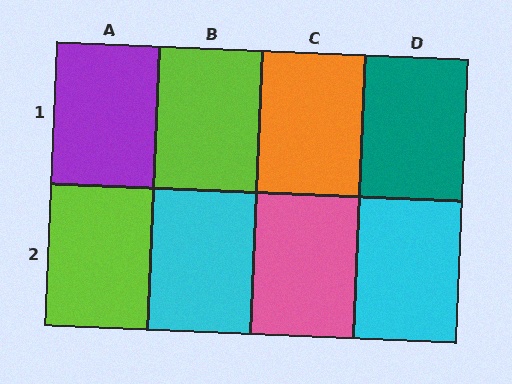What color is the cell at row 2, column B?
Cyan.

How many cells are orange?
1 cell is orange.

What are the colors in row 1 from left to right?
Purple, lime, orange, teal.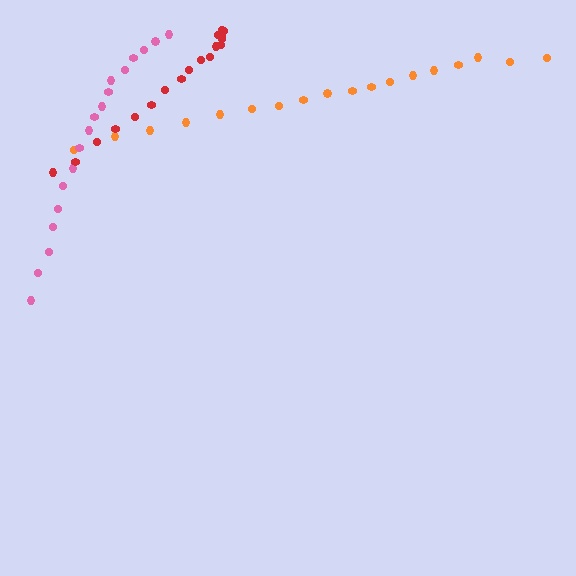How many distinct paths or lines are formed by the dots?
There are 3 distinct paths.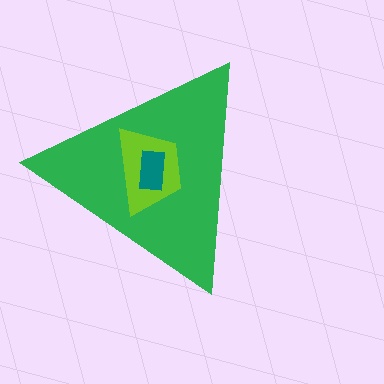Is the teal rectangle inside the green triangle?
Yes.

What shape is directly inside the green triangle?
The lime trapezoid.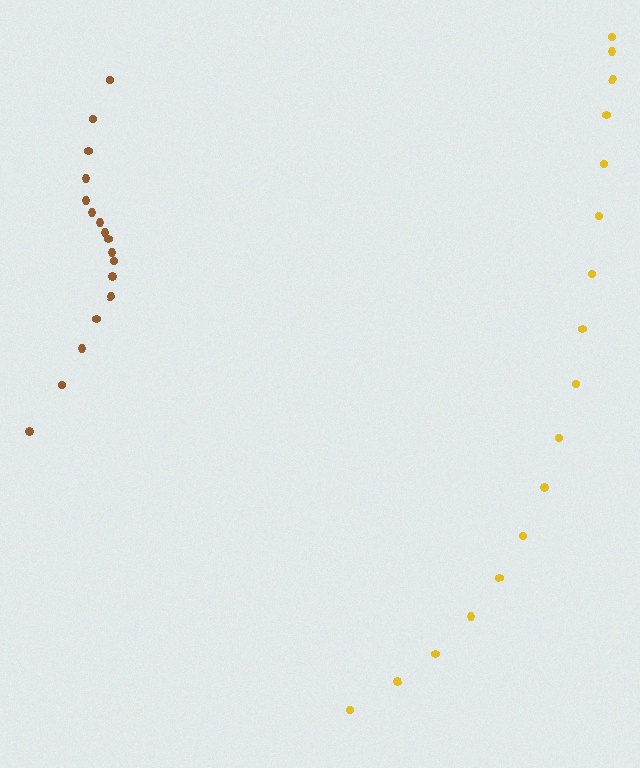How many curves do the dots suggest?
There are 2 distinct paths.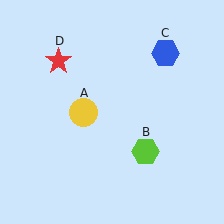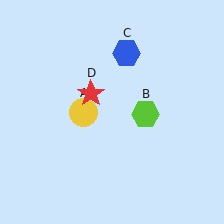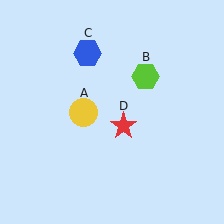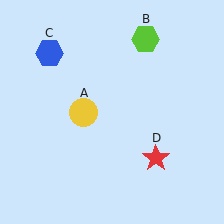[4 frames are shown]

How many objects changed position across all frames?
3 objects changed position: lime hexagon (object B), blue hexagon (object C), red star (object D).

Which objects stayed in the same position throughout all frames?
Yellow circle (object A) remained stationary.